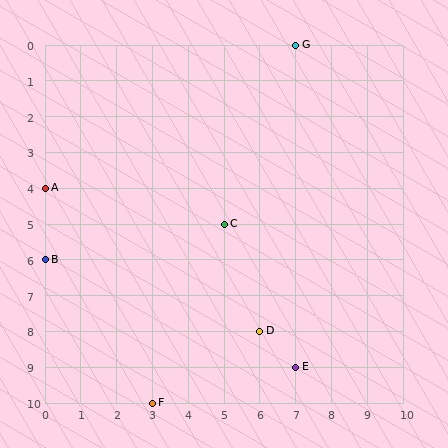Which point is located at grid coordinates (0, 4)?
Point A is at (0, 4).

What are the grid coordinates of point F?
Point F is at grid coordinates (3, 10).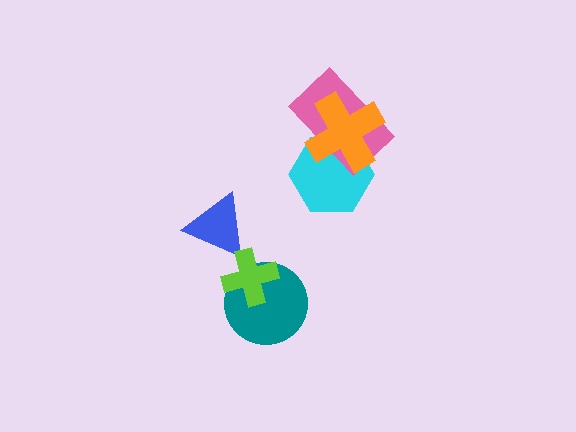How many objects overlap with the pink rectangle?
2 objects overlap with the pink rectangle.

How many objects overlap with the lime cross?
1 object overlaps with the lime cross.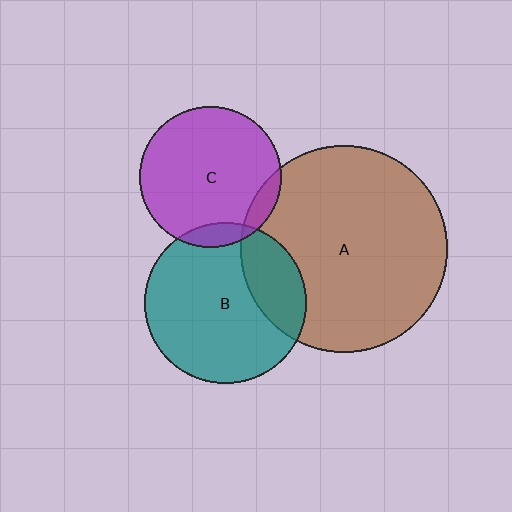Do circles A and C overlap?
Yes.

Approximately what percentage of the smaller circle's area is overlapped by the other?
Approximately 10%.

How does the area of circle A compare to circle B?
Approximately 1.6 times.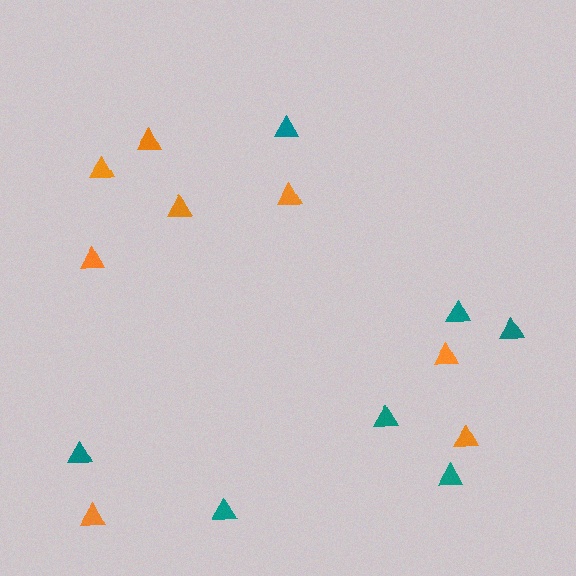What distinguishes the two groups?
There are 2 groups: one group of teal triangles (7) and one group of orange triangles (8).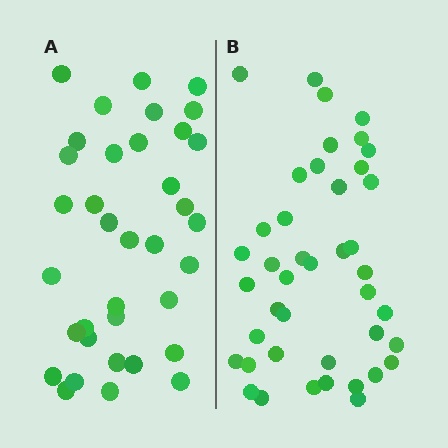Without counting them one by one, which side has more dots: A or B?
Region B (the right region) has more dots.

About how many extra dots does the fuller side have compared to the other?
Region B has about 6 more dots than region A.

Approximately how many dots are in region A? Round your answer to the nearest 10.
About 40 dots. (The exact count is 36, which rounds to 40.)